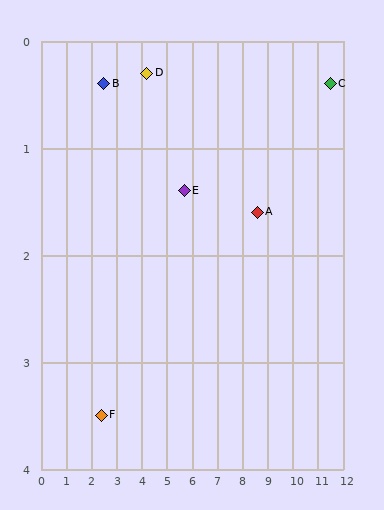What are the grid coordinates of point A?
Point A is at approximately (8.6, 1.6).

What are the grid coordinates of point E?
Point E is at approximately (5.7, 1.4).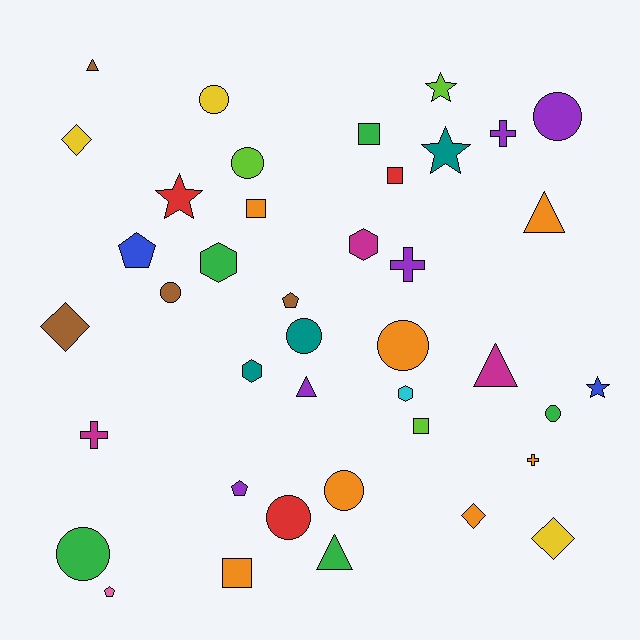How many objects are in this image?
There are 40 objects.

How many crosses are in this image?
There are 4 crosses.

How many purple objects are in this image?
There are 5 purple objects.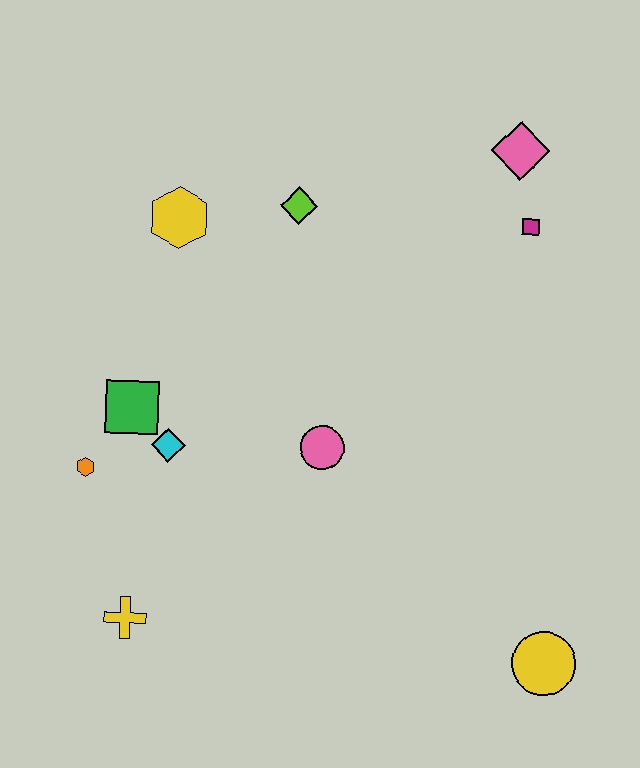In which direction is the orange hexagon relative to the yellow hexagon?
The orange hexagon is below the yellow hexagon.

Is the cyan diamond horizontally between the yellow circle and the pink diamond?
No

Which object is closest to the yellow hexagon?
The lime diamond is closest to the yellow hexagon.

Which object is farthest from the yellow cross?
The pink diamond is farthest from the yellow cross.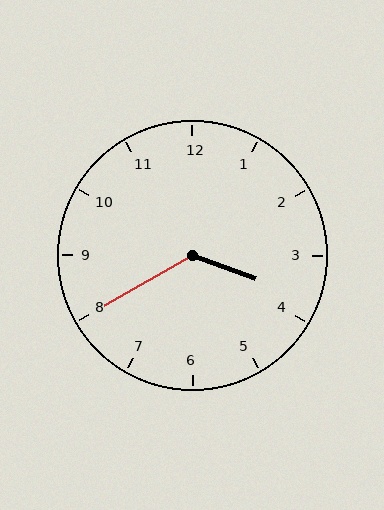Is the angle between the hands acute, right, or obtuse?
It is obtuse.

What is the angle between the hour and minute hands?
Approximately 130 degrees.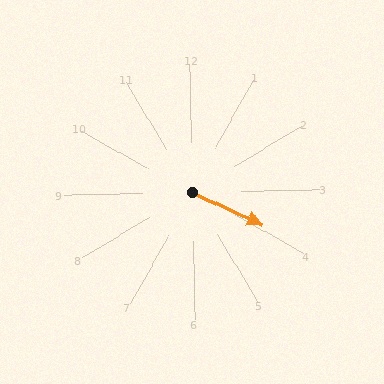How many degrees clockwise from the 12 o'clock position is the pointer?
Approximately 116 degrees.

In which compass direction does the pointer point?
Southeast.